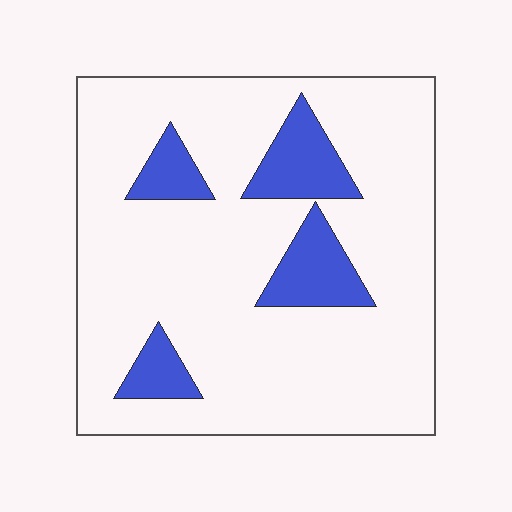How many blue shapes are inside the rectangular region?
4.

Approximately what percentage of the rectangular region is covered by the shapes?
Approximately 15%.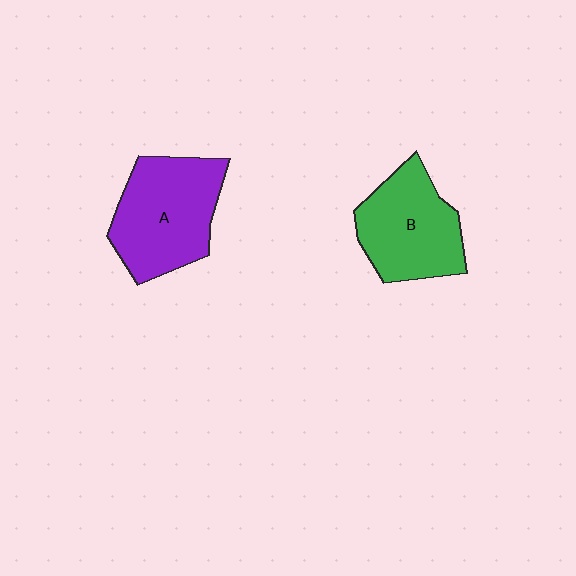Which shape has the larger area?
Shape A (purple).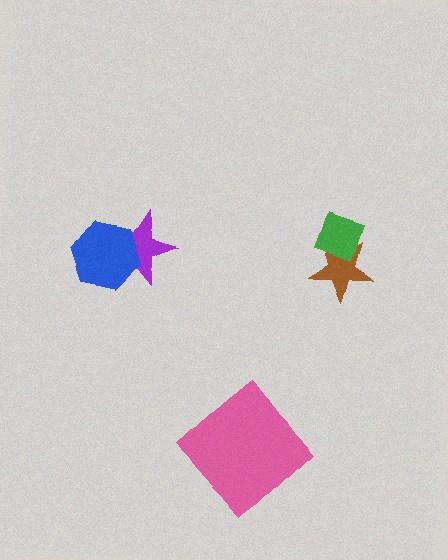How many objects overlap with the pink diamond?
0 objects overlap with the pink diamond.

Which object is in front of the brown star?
The green diamond is in front of the brown star.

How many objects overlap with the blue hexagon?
1 object overlaps with the blue hexagon.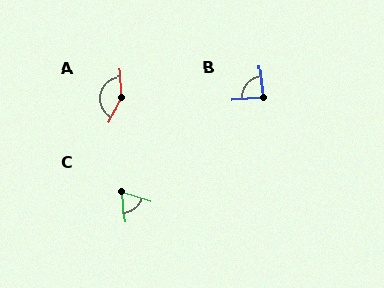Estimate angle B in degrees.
Approximately 88 degrees.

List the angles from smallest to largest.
C (67°), B (88°), A (150°).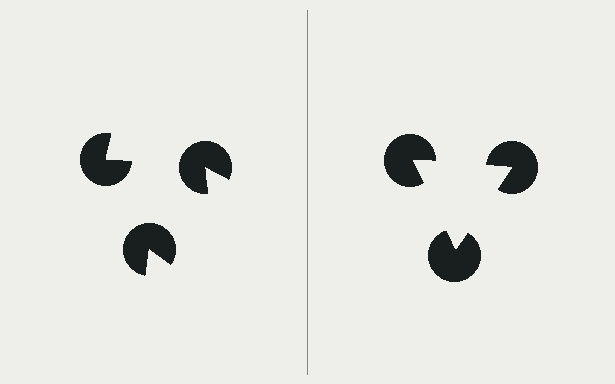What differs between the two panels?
The pac-man discs are positioned identically on both sides; only the wedge orientations differ. On the right they align to a triangle; on the left they are misaligned.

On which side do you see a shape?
An illusory triangle appears on the right side. On the left side the wedge cuts are rotated, so no coherent shape forms.